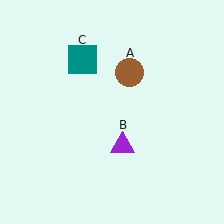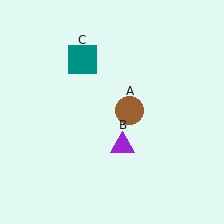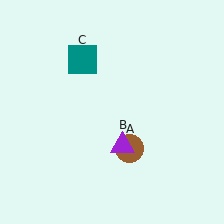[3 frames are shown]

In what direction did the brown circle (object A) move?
The brown circle (object A) moved down.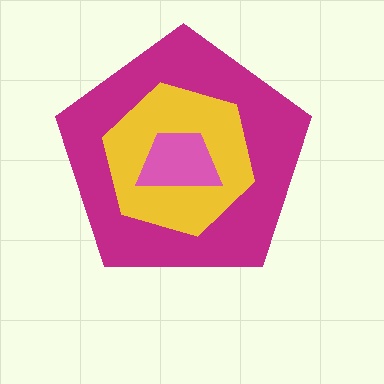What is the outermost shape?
The magenta pentagon.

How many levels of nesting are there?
3.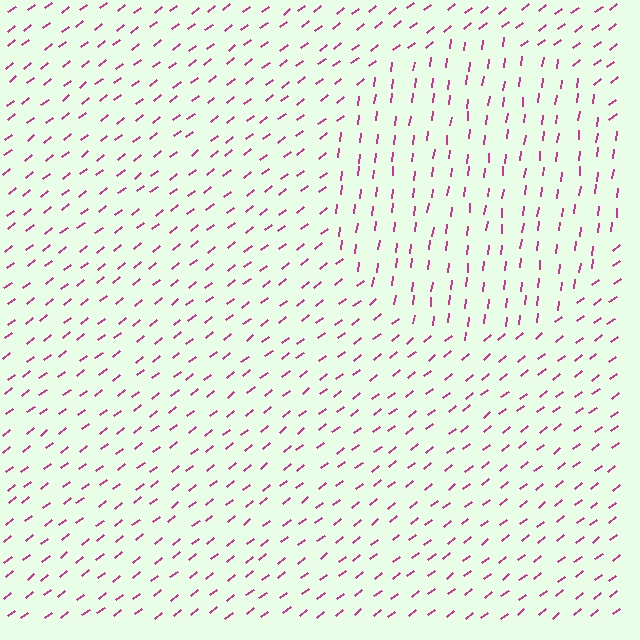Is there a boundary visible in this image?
Yes, there is a texture boundary formed by a change in line orientation.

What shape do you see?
I see a circle.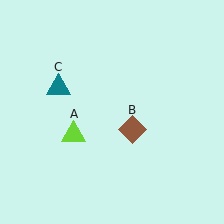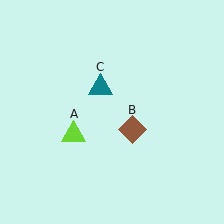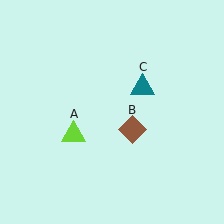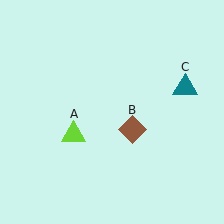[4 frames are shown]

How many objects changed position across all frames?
1 object changed position: teal triangle (object C).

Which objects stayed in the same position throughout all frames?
Lime triangle (object A) and brown diamond (object B) remained stationary.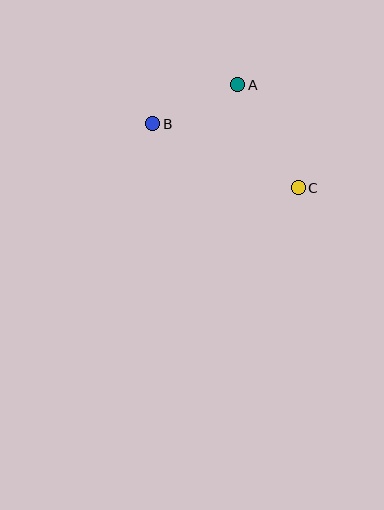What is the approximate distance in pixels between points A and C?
The distance between A and C is approximately 120 pixels.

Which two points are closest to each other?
Points A and B are closest to each other.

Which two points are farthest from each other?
Points B and C are farthest from each other.